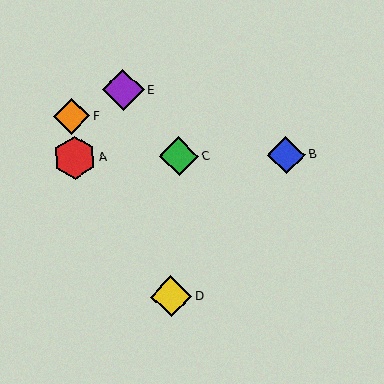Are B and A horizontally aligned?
Yes, both are at y≈155.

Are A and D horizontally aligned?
No, A is at y≈158 and D is at y≈296.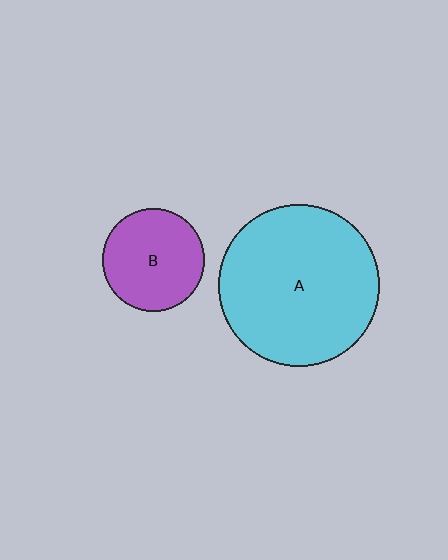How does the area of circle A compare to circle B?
Approximately 2.5 times.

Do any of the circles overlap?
No, none of the circles overlap.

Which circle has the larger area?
Circle A (cyan).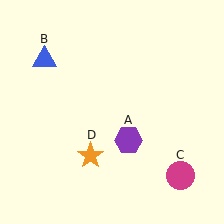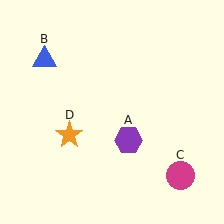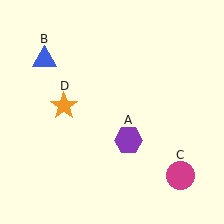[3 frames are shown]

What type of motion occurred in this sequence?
The orange star (object D) rotated clockwise around the center of the scene.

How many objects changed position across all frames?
1 object changed position: orange star (object D).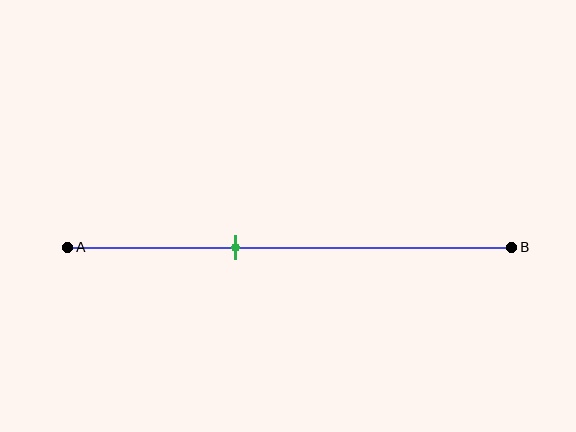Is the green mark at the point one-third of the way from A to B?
No, the mark is at about 40% from A, not at the 33% one-third point.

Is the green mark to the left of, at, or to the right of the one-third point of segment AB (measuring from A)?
The green mark is to the right of the one-third point of segment AB.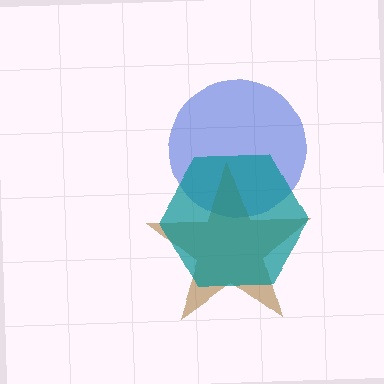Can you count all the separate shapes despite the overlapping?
Yes, there are 3 separate shapes.